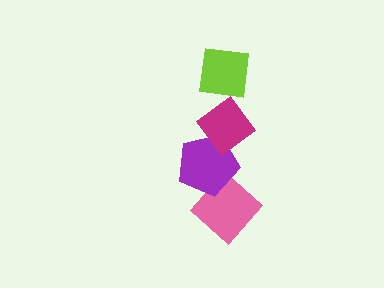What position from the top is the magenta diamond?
The magenta diamond is 2nd from the top.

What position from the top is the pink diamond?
The pink diamond is 4th from the top.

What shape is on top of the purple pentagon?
The magenta diamond is on top of the purple pentagon.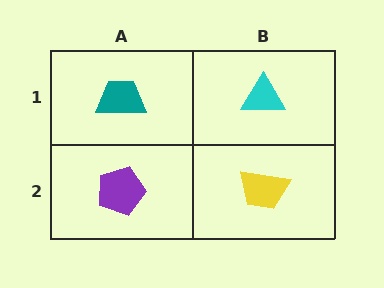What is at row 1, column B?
A cyan triangle.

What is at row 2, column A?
A purple pentagon.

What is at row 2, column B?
A yellow trapezoid.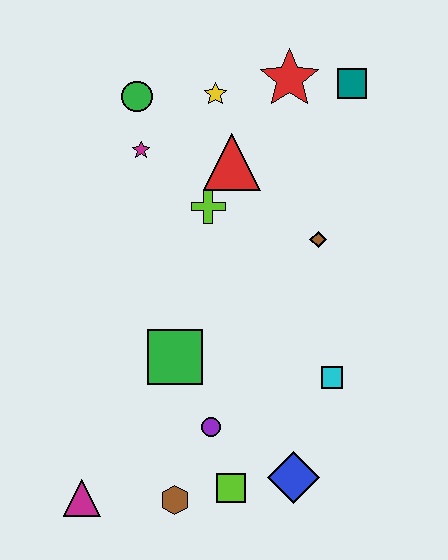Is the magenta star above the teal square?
No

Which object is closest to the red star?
The teal square is closest to the red star.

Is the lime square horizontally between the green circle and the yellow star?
No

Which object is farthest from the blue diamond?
The green circle is farthest from the blue diamond.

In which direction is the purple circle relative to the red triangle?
The purple circle is below the red triangle.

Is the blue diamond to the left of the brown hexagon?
No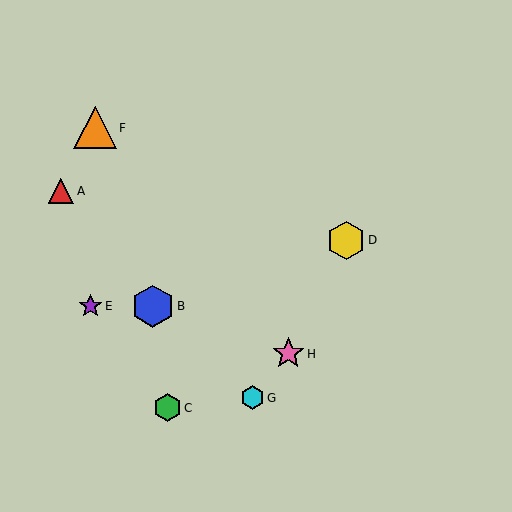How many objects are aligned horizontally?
2 objects (B, E) are aligned horizontally.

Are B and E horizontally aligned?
Yes, both are at y≈306.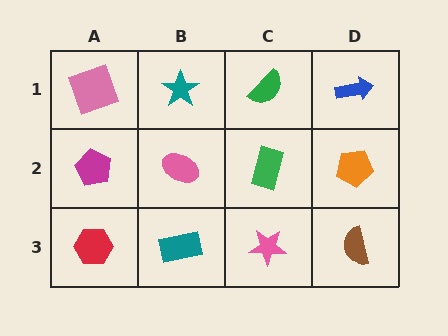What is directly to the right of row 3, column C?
A brown semicircle.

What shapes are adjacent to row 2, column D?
A blue arrow (row 1, column D), a brown semicircle (row 3, column D), a green rectangle (row 2, column C).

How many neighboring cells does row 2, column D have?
3.